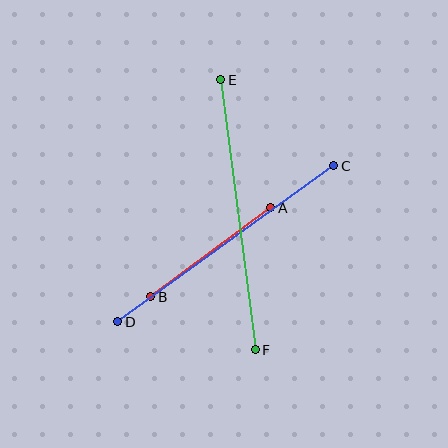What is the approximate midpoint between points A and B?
The midpoint is at approximately (211, 252) pixels.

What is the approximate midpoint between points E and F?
The midpoint is at approximately (238, 215) pixels.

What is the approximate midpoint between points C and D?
The midpoint is at approximately (226, 244) pixels.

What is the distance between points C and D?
The distance is approximately 266 pixels.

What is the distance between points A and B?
The distance is approximately 149 pixels.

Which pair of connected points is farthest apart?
Points E and F are farthest apart.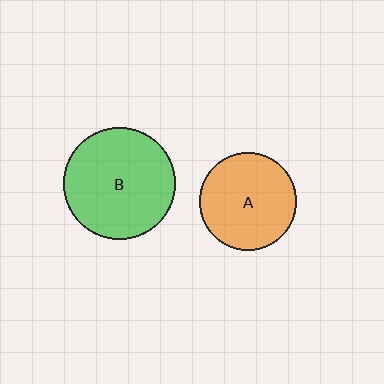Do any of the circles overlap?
No, none of the circles overlap.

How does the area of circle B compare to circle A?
Approximately 1.3 times.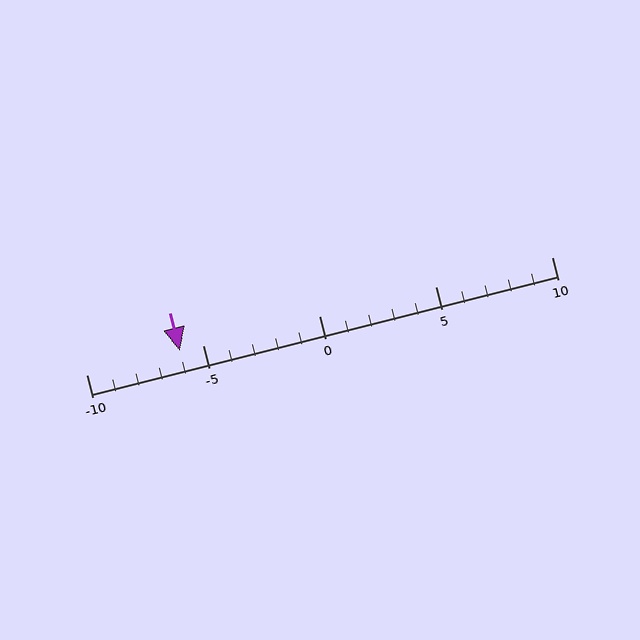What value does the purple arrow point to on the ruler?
The purple arrow points to approximately -6.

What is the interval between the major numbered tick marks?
The major tick marks are spaced 5 units apart.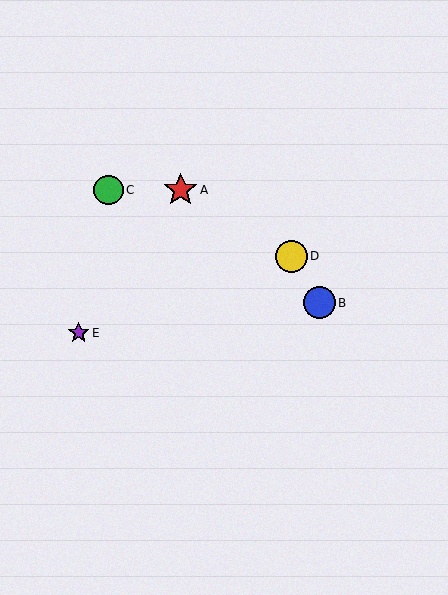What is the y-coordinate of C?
Object C is at y≈190.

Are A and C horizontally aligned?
Yes, both are at y≈190.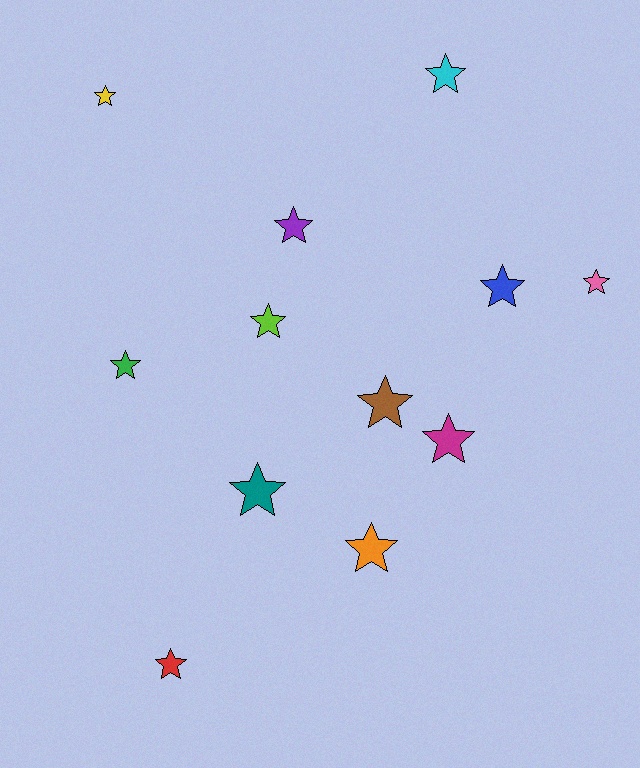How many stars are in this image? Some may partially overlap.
There are 12 stars.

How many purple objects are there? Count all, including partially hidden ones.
There is 1 purple object.